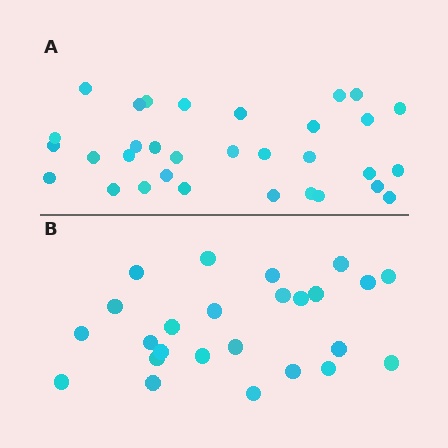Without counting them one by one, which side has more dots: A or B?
Region A (the top region) has more dots.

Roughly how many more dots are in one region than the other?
Region A has roughly 8 or so more dots than region B.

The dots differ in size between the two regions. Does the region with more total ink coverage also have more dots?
No. Region B has more total ink coverage because its dots are larger, but region A actually contains more individual dots. Total area can be misleading — the number of items is what matters here.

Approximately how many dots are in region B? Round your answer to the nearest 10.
About 20 dots. (The exact count is 25, which rounds to 20.)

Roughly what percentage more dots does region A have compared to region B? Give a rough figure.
About 30% more.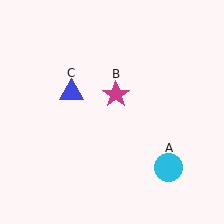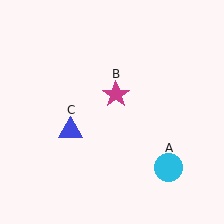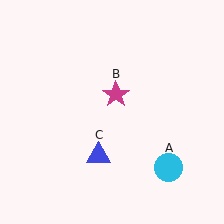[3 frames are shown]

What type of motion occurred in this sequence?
The blue triangle (object C) rotated counterclockwise around the center of the scene.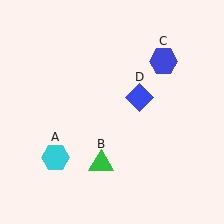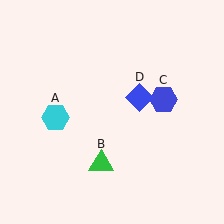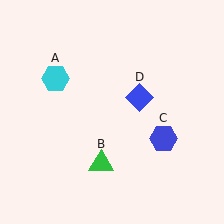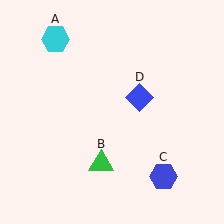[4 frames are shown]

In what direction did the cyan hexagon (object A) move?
The cyan hexagon (object A) moved up.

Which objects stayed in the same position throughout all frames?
Green triangle (object B) and blue diamond (object D) remained stationary.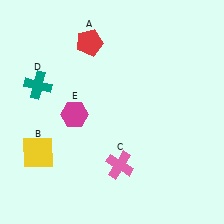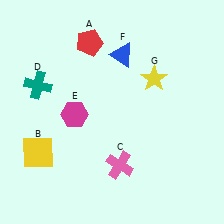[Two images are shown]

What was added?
A blue triangle (F), a yellow star (G) were added in Image 2.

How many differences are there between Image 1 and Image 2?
There are 2 differences between the two images.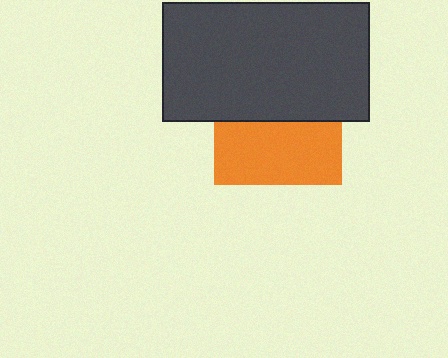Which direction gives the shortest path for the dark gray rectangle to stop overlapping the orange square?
Moving up gives the shortest separation.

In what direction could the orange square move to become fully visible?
The orange square could move down. That would shift it out from behind the dark gray rectangle entirely.